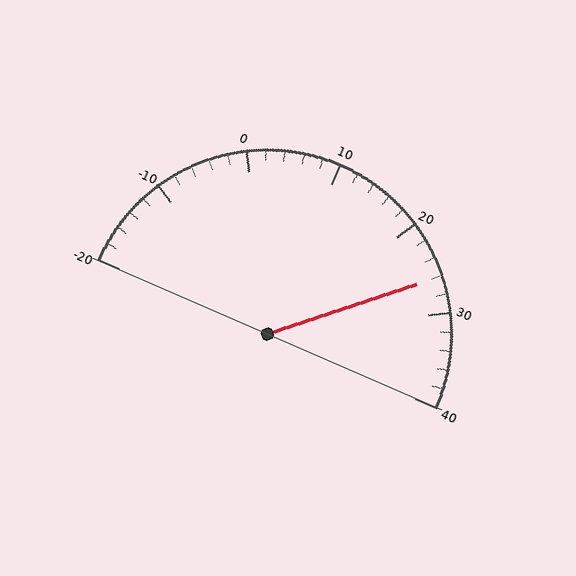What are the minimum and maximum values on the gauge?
The gauge ranges from -20 to 40.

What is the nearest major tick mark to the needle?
The nearest major tick mark is 30.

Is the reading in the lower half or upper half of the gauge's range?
The reading is in the upper half of the range (-20 to 40).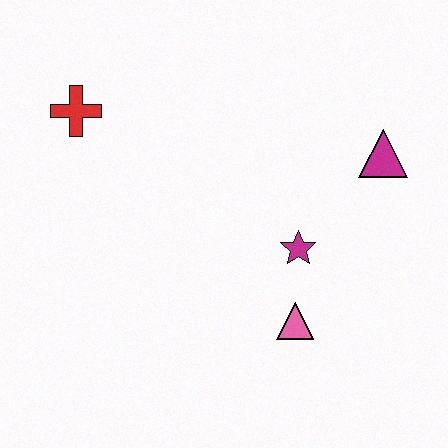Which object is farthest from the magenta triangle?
The red cross is farthest from the magenta triangle.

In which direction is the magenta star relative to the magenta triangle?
The magenta star is below the magenta triangle.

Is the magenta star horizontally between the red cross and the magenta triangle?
Yes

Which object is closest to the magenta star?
The pink triangle is closest to the magenta star.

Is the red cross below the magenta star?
No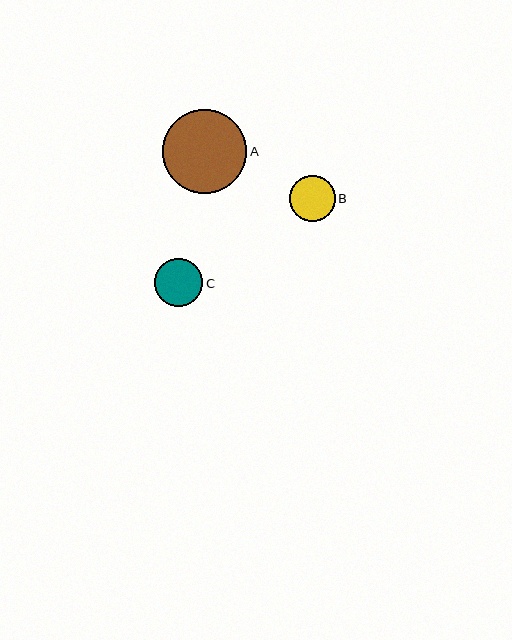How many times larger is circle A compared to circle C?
Circle A is approximately 1.8 times the size of circle C.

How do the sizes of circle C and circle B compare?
Circle C and circle B are approximately the same size.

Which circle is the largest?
Circle A is the largest with a size of approximately 84 pixels.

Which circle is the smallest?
Circle B is the smallest with a size of approximately 45 pixels.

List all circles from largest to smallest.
From largest to smallest: A, C, B.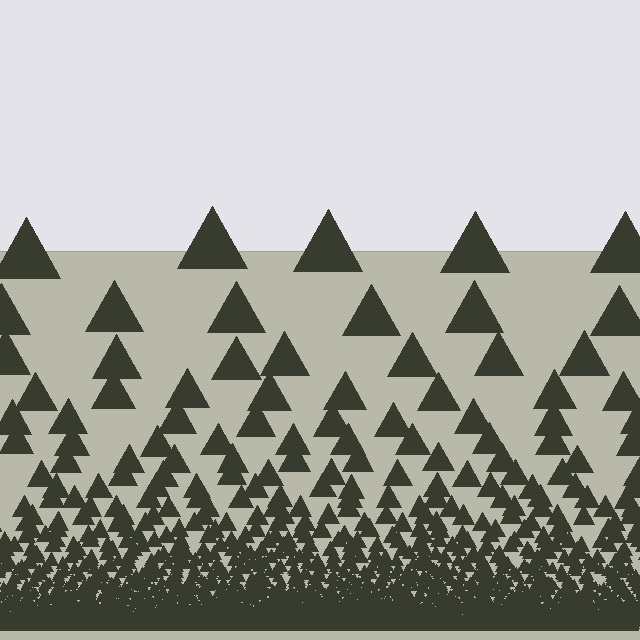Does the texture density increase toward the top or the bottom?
Density increases toward the bottom.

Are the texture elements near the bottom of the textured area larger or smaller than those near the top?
Smaller. The gradient is inverted — elements near the bottom are smaller and denser.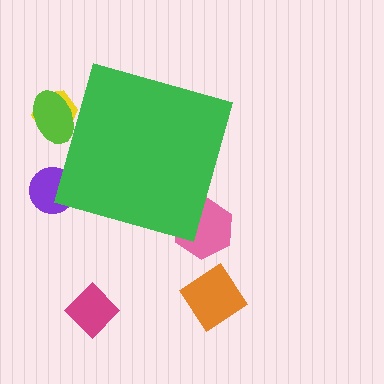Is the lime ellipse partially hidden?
Yes, the lime ellipse is partially hidden behind the green diamond.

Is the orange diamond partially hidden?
No, the orange diamond is fully visible.